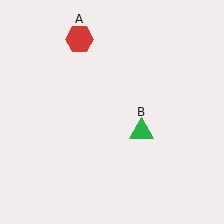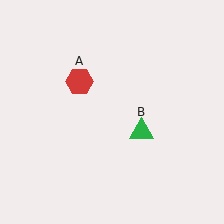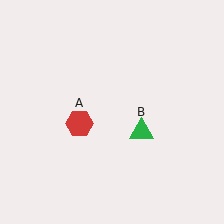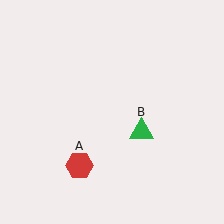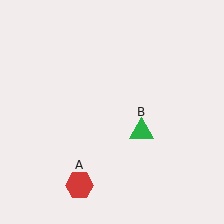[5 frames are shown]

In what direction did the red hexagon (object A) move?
The red hexagon (object A) moved down.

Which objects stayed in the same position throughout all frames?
Green triangle (object B) remained stationary.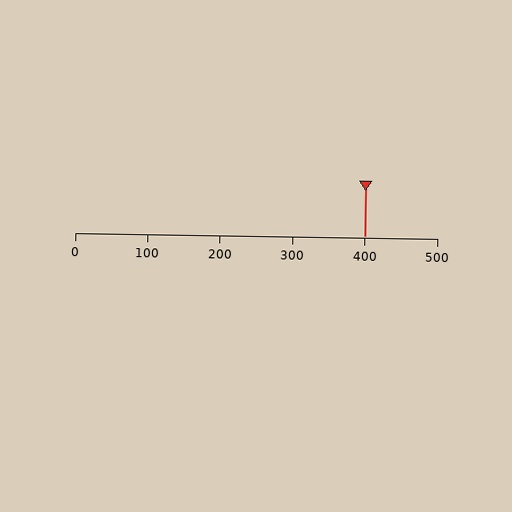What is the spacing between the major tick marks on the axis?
The major ticks are spaced 100 apart.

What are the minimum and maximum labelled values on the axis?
The axis runs from 0 to 500.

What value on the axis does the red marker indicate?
The marker indicates approximately 400.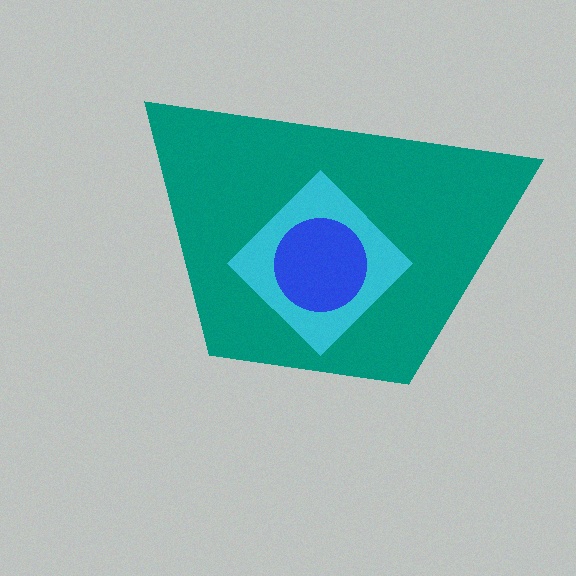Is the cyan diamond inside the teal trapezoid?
Yes.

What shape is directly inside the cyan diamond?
The blue circle.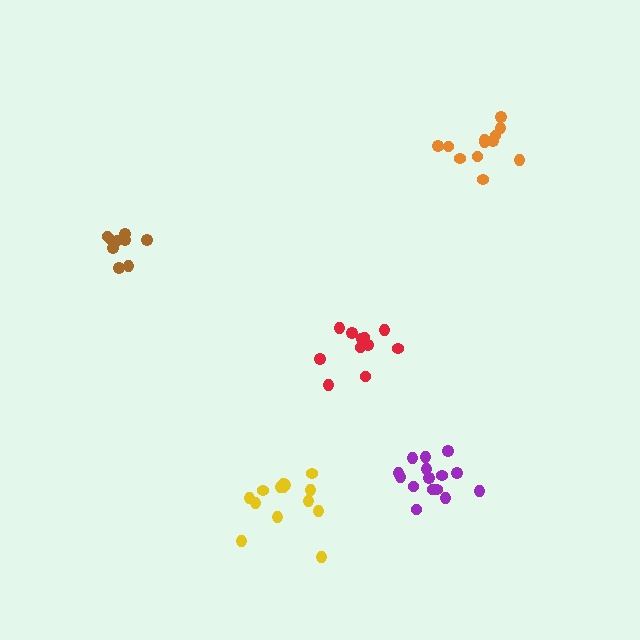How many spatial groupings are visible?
There are 5 spatial groupings.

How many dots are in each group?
Group 1: 14 dots, Group 2: 10 dots, Group 3: 15 dots, Group 4: 12 dots, Group 5: 11 dots (62 total).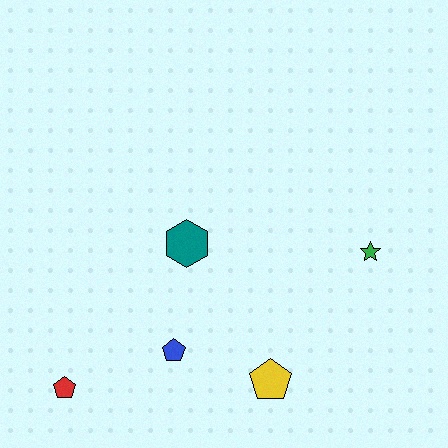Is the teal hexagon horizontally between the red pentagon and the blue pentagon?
No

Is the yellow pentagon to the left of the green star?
Yes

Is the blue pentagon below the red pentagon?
No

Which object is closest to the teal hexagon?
The blue pentagon is closest to the teal hexagon.